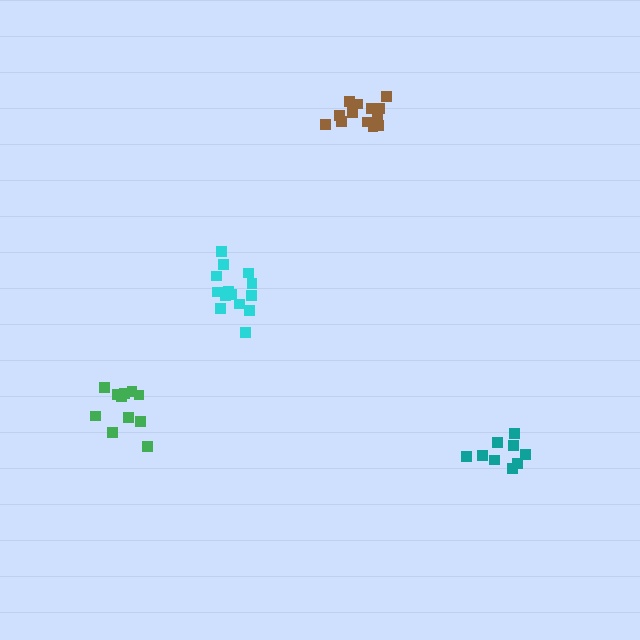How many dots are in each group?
Group 1: 11 dots, Group 2: 14 dots, Group 3: 13 dots, Group 4: 9 dots (47 total).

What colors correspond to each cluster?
The clusters are colored: green, cyan, brown, teal.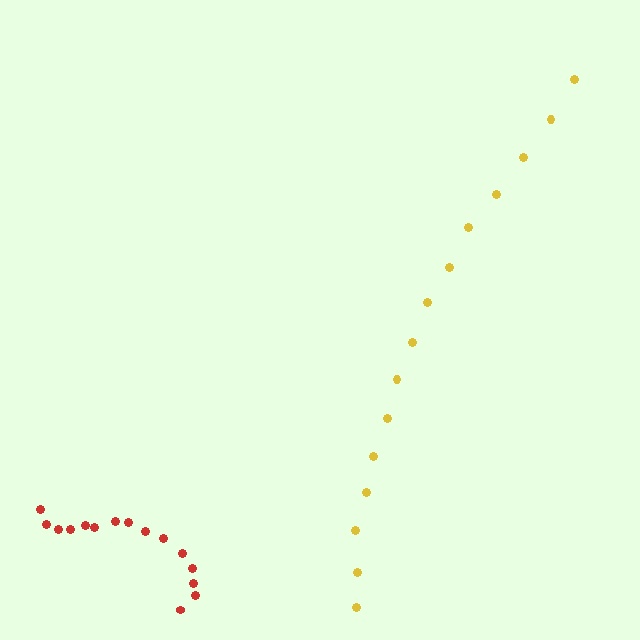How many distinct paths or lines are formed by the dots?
There are 2 distinct paths.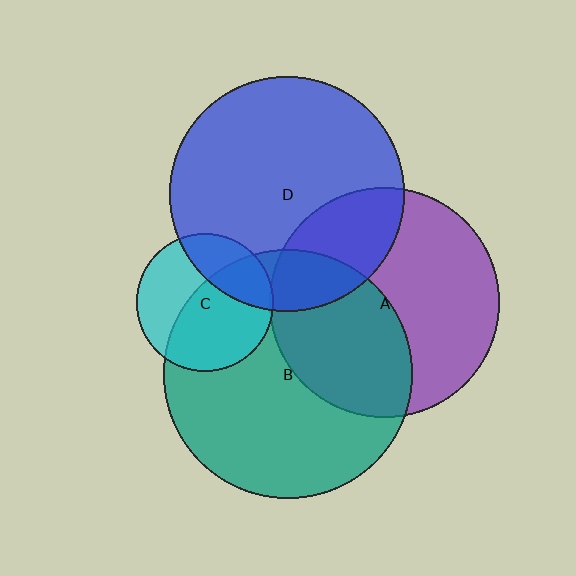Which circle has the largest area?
Circle B (teal).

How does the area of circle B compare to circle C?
Approximately 3.3 times.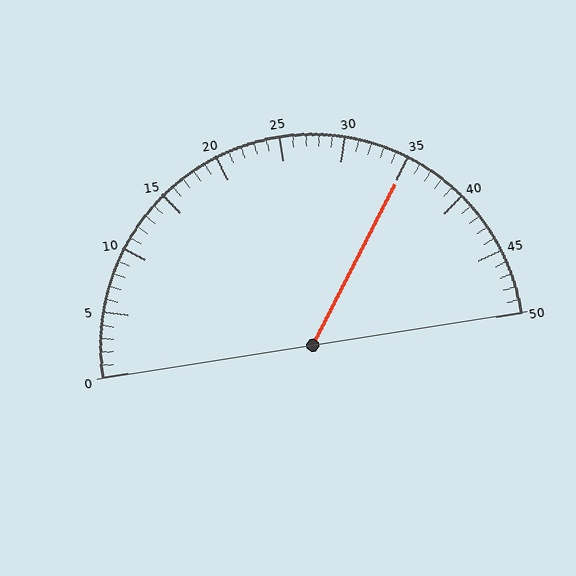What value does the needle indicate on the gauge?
The needle indicates approximately 35.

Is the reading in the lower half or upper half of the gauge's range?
The reading is in the upper half of the range (0 to 50).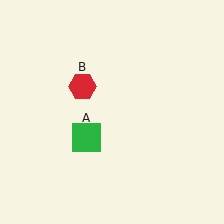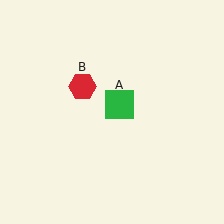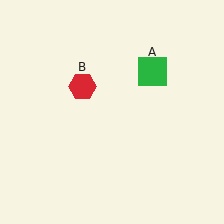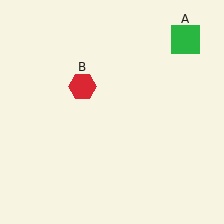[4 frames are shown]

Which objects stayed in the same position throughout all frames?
Red hexagon (object B) remained stationary.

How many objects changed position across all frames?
1 object changed position: green square (object A).